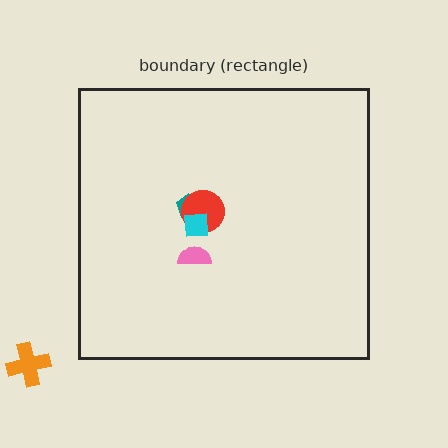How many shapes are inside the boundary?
4 inside, 1 outside.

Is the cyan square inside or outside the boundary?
Inside.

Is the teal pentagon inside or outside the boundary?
Inside.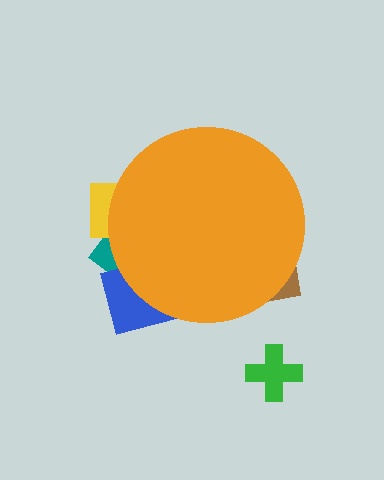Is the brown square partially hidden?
Yes, the brown square is partially hidden behind the orange circle.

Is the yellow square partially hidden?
Yes, the yellow square is partially hidden behind the orange circle.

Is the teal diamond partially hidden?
Yes, the teal diamond is partially hidden behind the orange circle.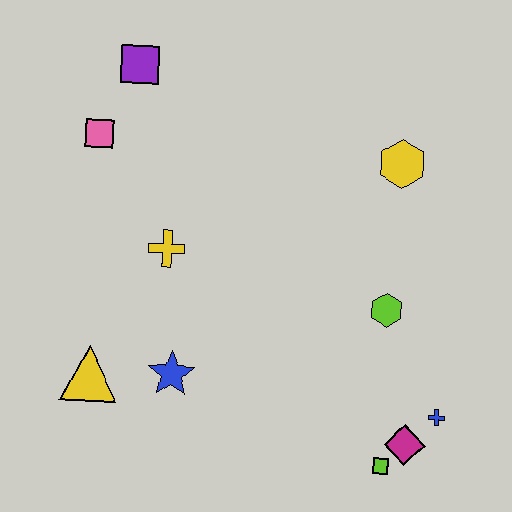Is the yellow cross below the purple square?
Yes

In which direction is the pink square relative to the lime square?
The pink square is above the lime square.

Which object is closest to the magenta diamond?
The lime square is closest to the magenta diamond.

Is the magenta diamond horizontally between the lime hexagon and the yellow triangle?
No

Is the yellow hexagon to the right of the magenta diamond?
No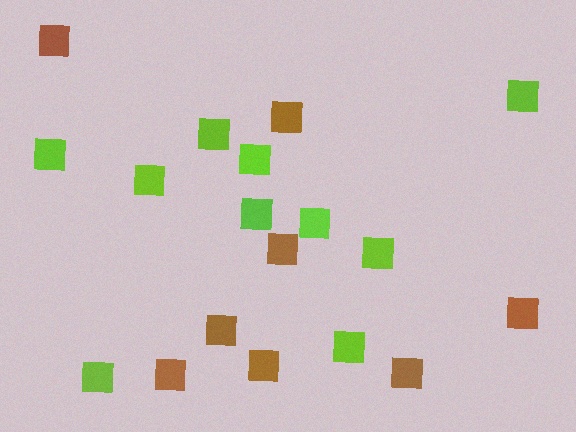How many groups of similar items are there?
There are 2 groups: one group of lime squares (10) and one group of brown squares (8).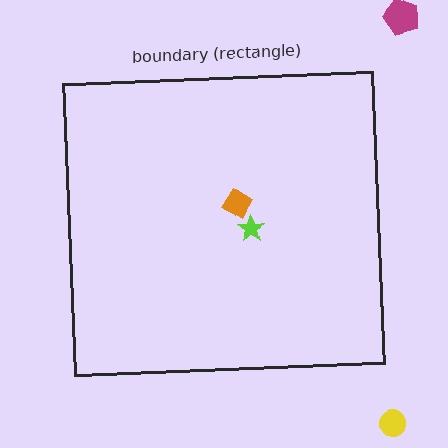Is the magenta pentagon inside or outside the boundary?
Outside.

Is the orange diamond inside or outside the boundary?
Inside.